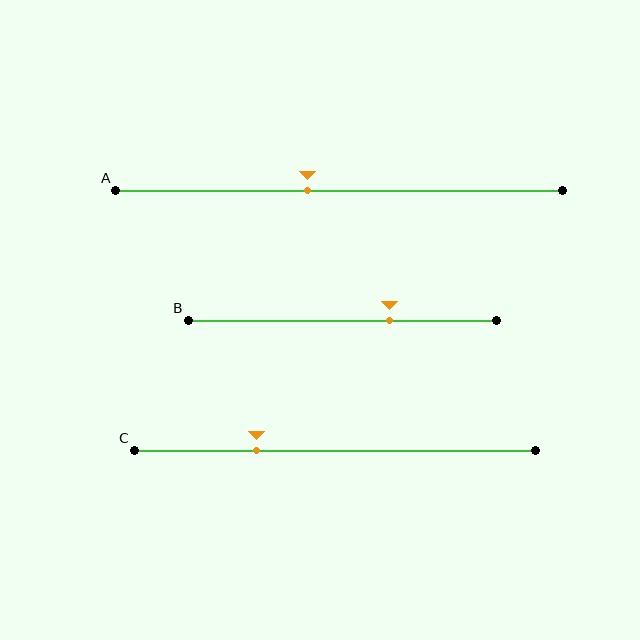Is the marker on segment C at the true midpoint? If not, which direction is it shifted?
No, the marker on segment C is shifted to the left by about 20% of the segment length.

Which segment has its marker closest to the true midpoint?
Segment A has its marker closest to the true midpoint.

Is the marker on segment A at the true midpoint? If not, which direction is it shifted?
No, the marker on segment A is shifted to the left by about 7% of the segment length.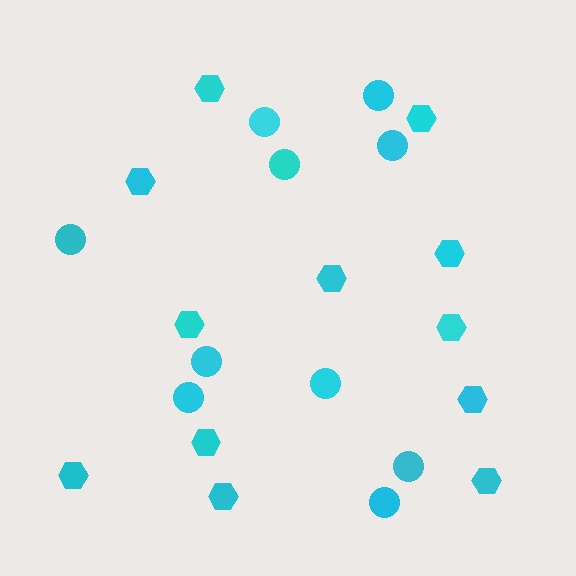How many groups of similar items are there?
There are 2 groups: one group of hexagons (12) and one group of circles (10).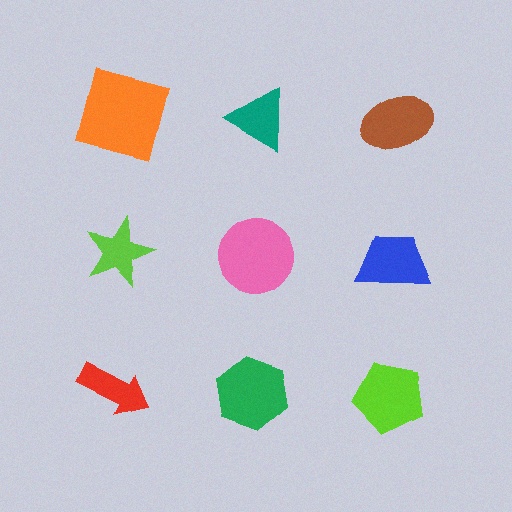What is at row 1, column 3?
A brown ellipse.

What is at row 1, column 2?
A teal triangle.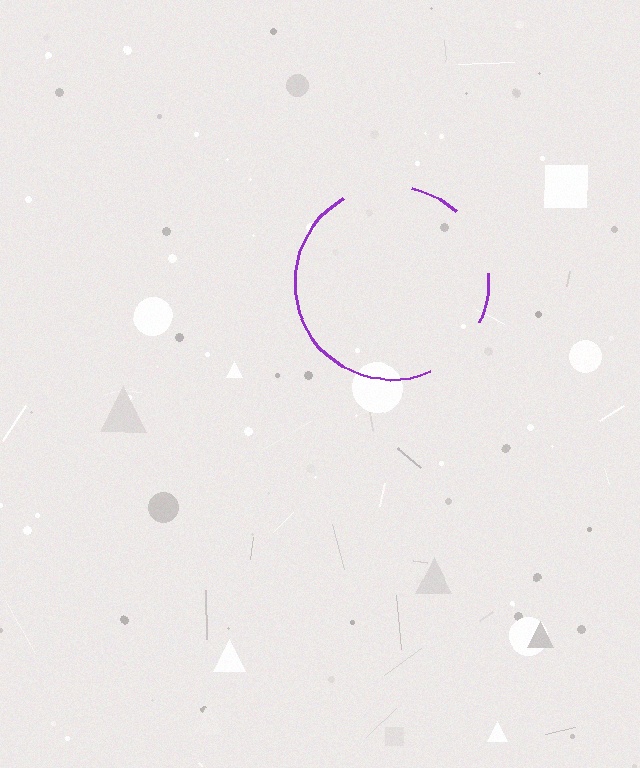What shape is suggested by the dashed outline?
The dashed outline suggests a circle.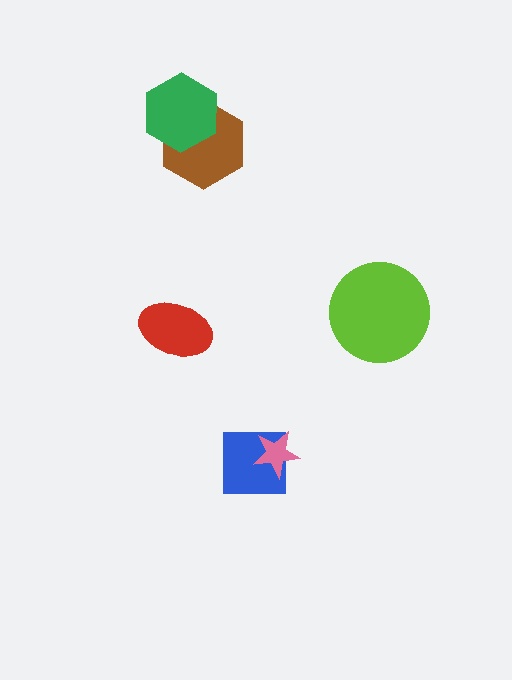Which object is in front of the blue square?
The pink star is in front of the blue square.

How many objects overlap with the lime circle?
0 objects overlap with the lime circle.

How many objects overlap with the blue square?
1 object overlaps with the blue square.